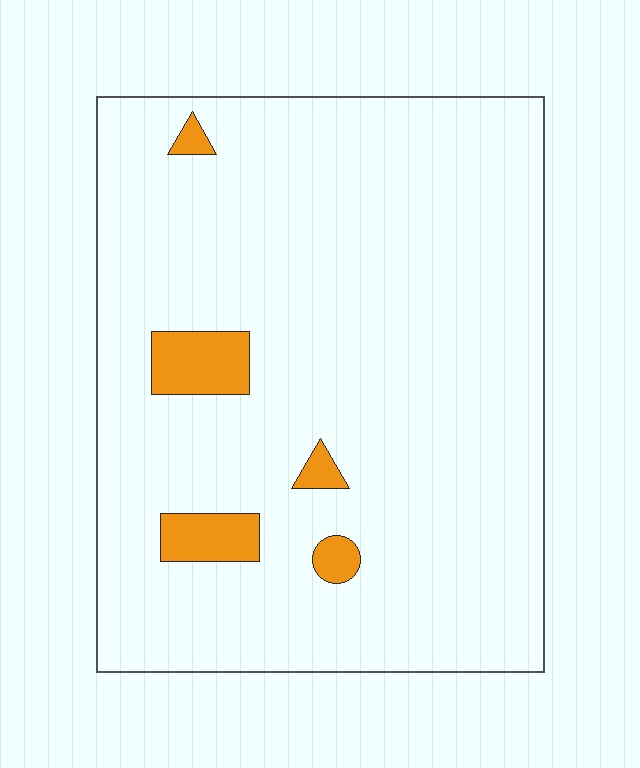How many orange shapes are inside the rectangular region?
5.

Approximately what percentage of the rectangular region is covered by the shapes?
Approximately 5%.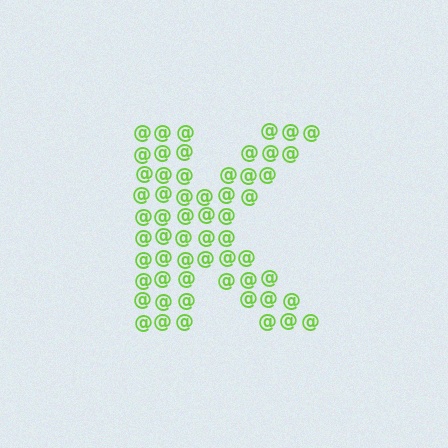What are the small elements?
The small elements are at signs.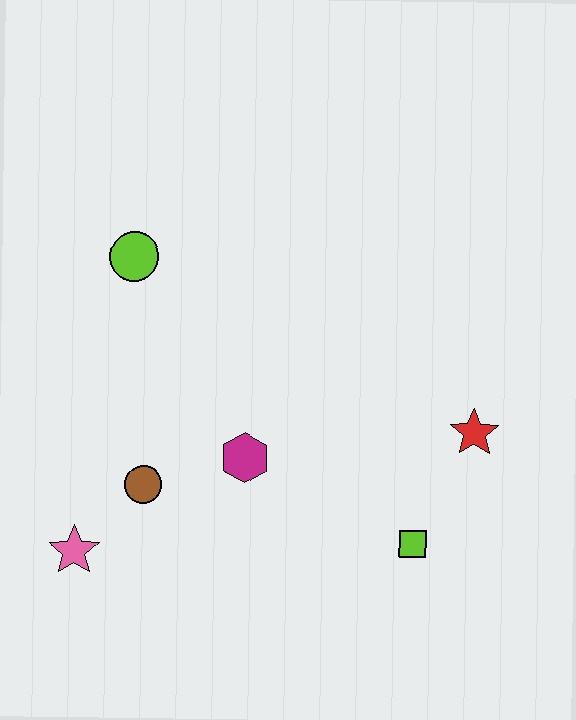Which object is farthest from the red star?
The pink star is farthest from the red star.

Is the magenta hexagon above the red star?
No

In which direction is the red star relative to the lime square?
The red star is above the lime square.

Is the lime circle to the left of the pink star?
No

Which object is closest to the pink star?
The brown circle is closest to the pink star.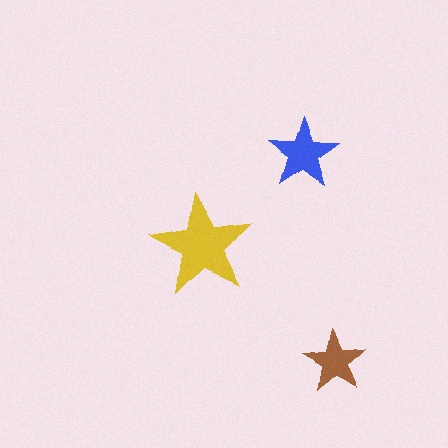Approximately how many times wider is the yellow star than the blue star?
About 1.5 times wider.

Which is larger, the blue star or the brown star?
The blue one.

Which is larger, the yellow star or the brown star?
The yellow one.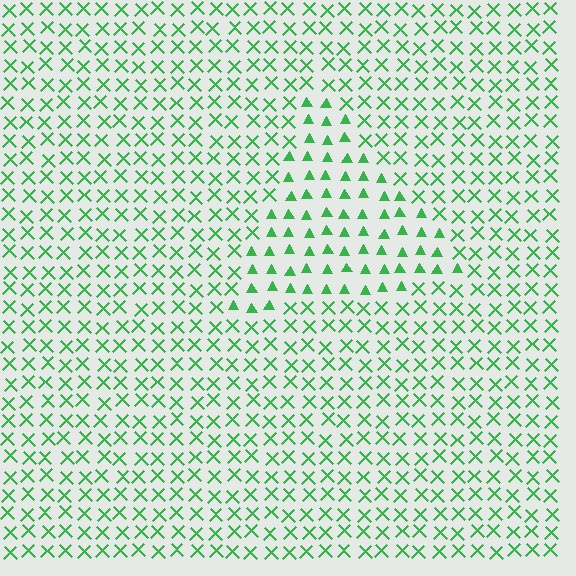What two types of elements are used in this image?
The image uses triangles inside the triangle region and X marks outside it.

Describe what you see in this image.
The image is filled with small green elements arranged in a uniform grid. A triangle-shaped region contains triangles, while the surrounding area contains X marks. The boundary is defined purely by the change in element shape.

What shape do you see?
I see a triangle.